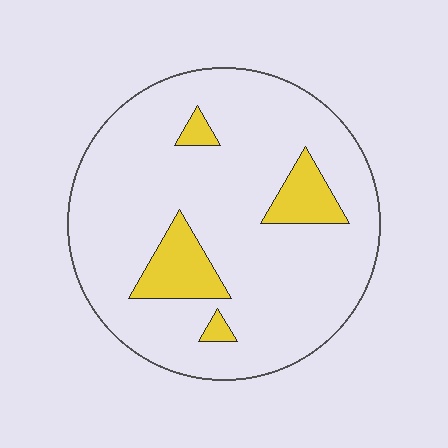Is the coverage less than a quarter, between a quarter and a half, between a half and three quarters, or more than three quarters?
Less than a quarter.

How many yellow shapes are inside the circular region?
4.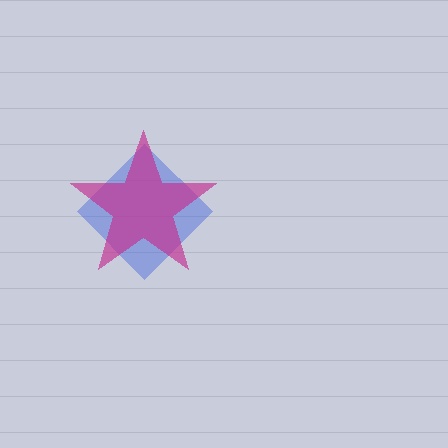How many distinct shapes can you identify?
There are 2 distinct shapes: a blue diamond, a magenta star.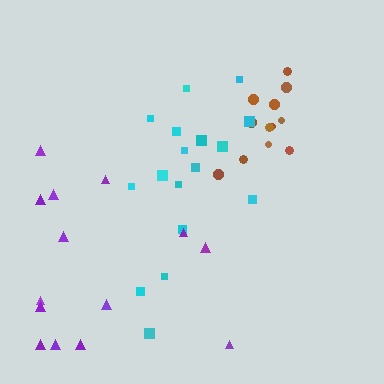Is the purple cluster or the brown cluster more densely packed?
Brown.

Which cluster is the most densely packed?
Brown.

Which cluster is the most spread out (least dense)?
Purple.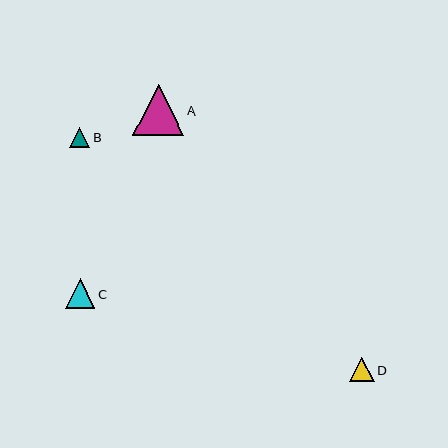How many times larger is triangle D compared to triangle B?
Triangle D is approximately 1.2 times the size of triangle B.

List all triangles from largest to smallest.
From largest to smallest: A, C, D, B.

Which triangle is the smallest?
Triangle B is the smallest with a size of approximately 20 pixels.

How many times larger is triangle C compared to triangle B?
Triangle C is approximately 1.4 times the size of triangle B.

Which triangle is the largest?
Triangle A is the largest with a size of approximately 51 pixels.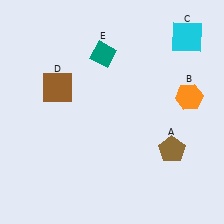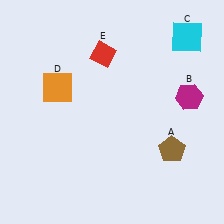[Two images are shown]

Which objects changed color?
B changed from orange to magenta. D changed from brown to orange. E changed from teal to red.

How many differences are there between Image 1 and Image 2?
There are 3 differences between the two images.